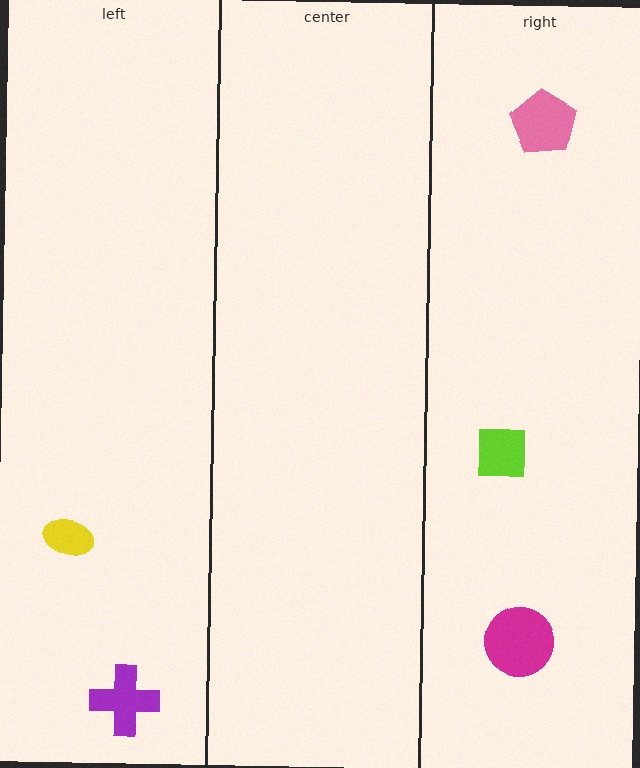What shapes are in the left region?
The purple cross, the yellow ellipse.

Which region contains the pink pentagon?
The right region.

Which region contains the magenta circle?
The right region.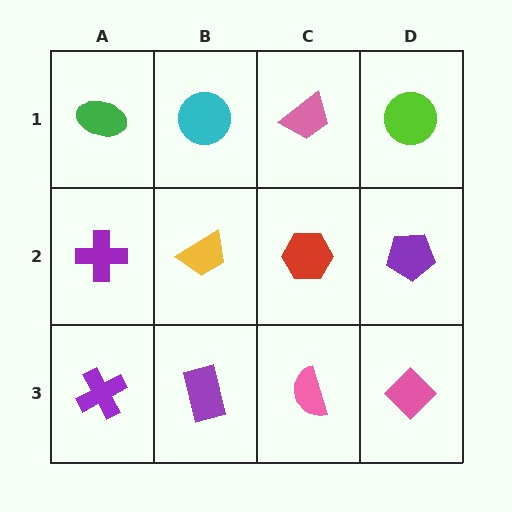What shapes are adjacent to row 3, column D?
A purple pentagon (row 2, column D), a pink semicircle (row 3, column C).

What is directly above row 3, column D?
A purple pentagon.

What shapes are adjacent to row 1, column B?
A yellow trapezoid (row 2, column B), a green ellipse (row 1, column A), a pink trapezoid (row 1, column C).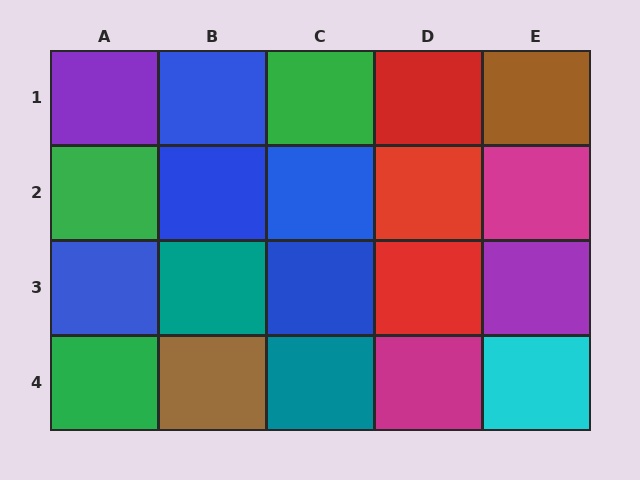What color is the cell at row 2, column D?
Red.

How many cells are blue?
5 cells are blue.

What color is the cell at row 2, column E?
Magenta.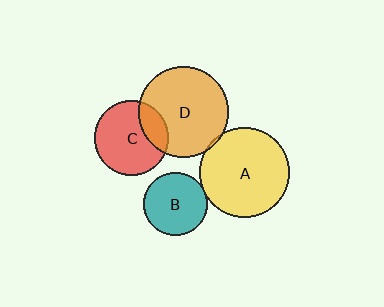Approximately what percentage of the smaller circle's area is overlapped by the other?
Approximately 5%.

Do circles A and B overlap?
Yes.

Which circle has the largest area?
Circle D (orange).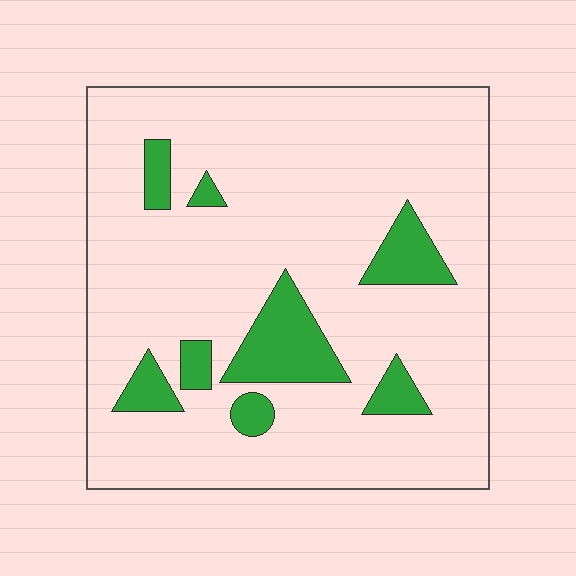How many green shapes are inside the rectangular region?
8.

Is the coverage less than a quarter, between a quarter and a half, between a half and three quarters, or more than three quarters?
Less than a quarter.